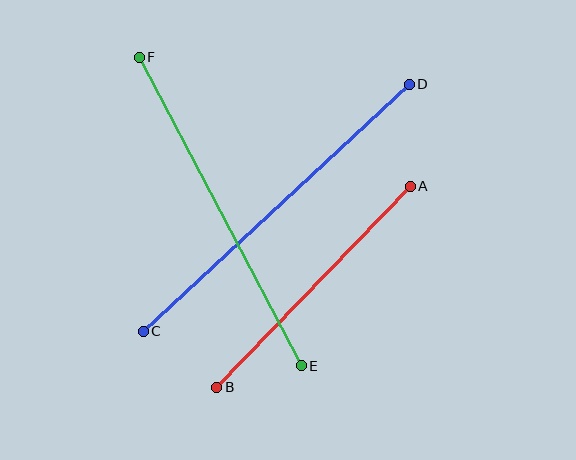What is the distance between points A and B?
The distance is approximately 279 pixels.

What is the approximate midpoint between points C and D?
The midpoint is at approximately (276, 208) pixels.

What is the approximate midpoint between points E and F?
The midpoint is at approximately (220, 211) pixels.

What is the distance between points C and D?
The distance is approximately 363 pixels.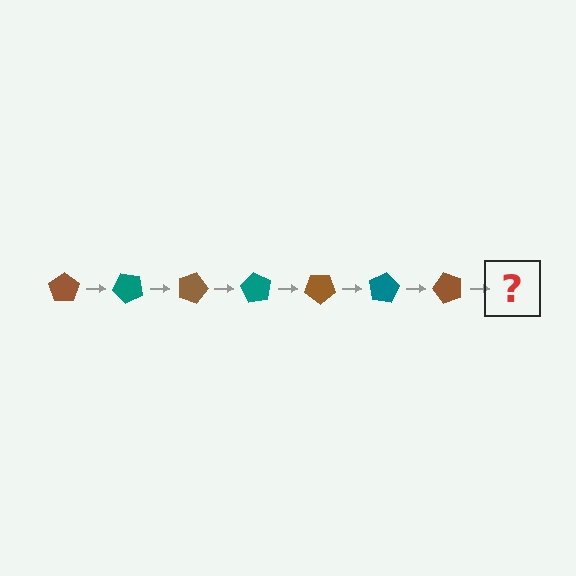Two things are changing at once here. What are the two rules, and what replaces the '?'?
The two rules are that it rotates 45 degrees each step and the color cycles through brown and teal. The '?' should be a teal pentagon, rotated 315 degrees from the start.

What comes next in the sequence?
The next element should be a teal pentagon, rotated 315 degrees from the start.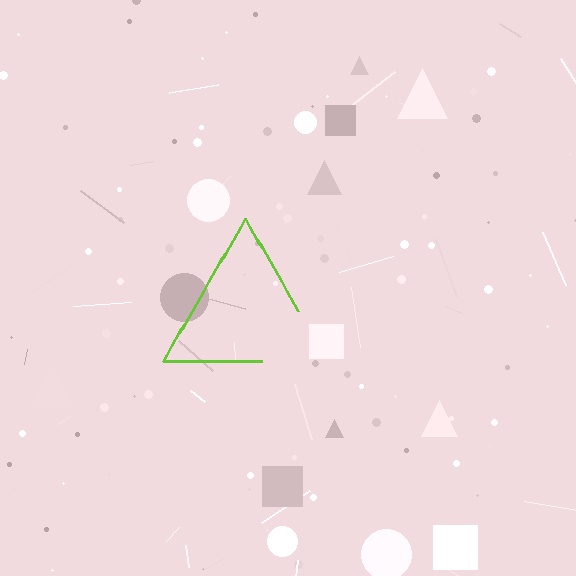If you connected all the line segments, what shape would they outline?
They would outline a triangle.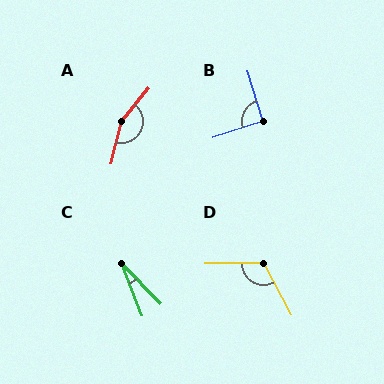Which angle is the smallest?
C, at approximately 23 degrees.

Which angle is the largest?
A, at approximately 155 degrees.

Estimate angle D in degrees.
Approximately 117 degrees.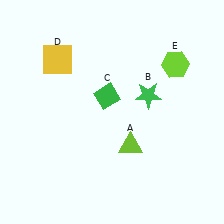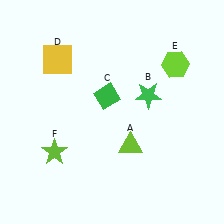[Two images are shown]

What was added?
A lime star (F) was added in Image 2.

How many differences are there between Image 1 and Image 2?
There is 1 difference between the two images.